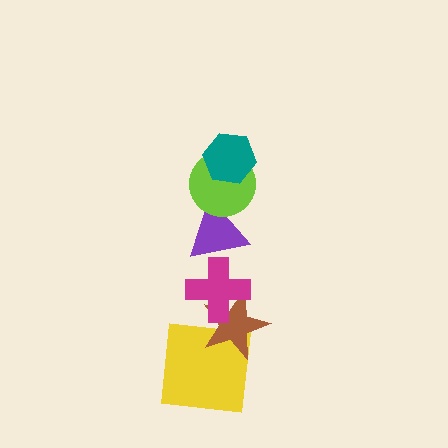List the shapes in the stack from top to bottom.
From top to bottom: the teal hexagon, the lime circle, the purple triangle, the magenta cross, the brown star, the yellow square.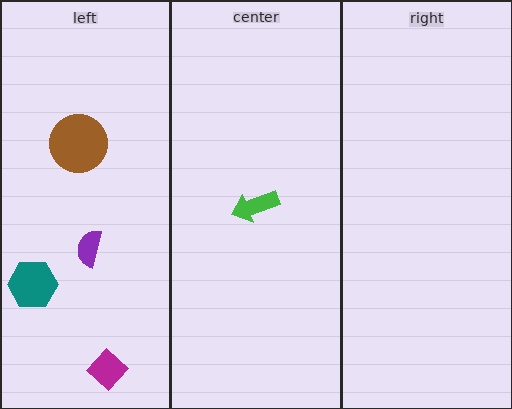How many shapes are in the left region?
4.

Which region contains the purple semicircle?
The left region.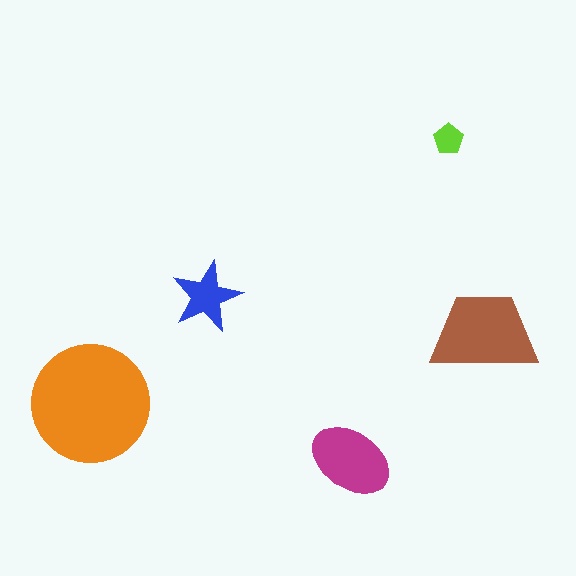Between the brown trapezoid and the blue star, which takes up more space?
The brown trapezoid.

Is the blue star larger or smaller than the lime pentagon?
Larger.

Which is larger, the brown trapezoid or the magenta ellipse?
The brown trapezoid.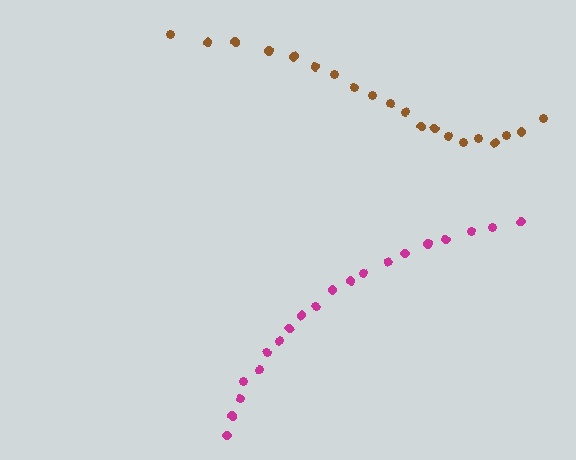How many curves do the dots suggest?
There are 2 distinct paths.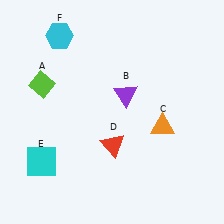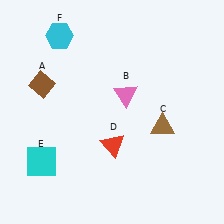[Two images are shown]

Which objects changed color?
A changed from lime to brown. B changed from purple to pink. C changed from orange to brown.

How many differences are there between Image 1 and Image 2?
There are 3 differences between the two images.